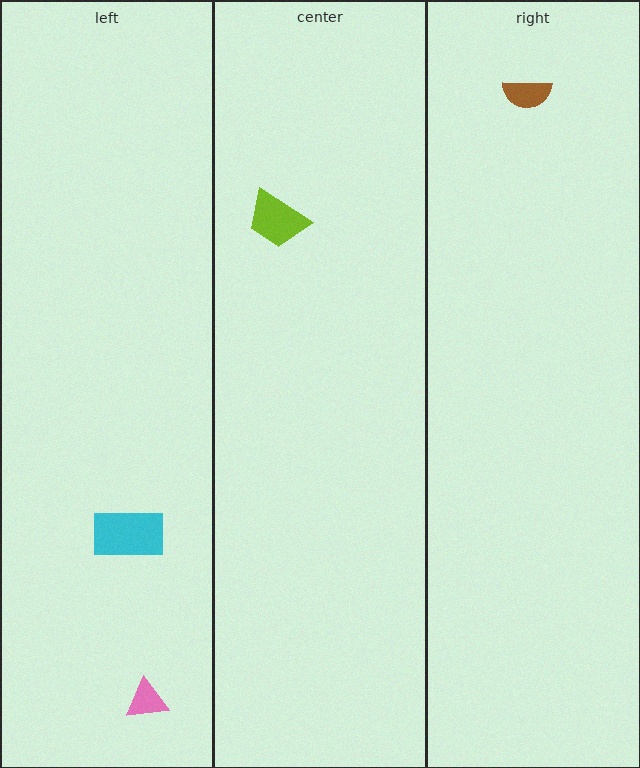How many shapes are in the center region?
1.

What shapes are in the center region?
The lime trapezoid.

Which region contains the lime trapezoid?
The center region.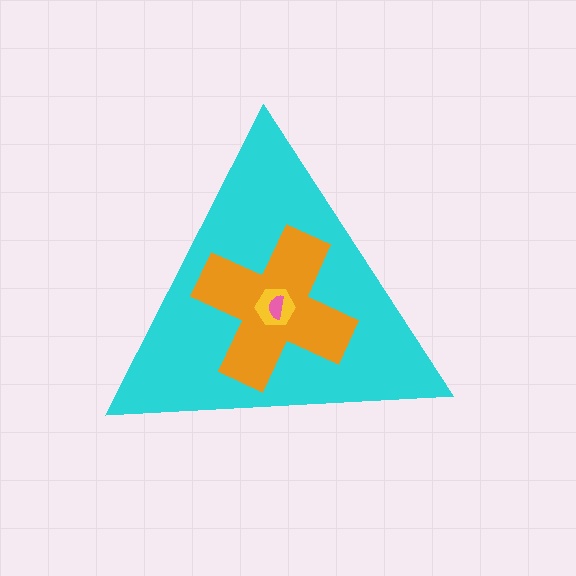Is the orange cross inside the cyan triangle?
Yes.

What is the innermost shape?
The pink semicircle.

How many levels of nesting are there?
4.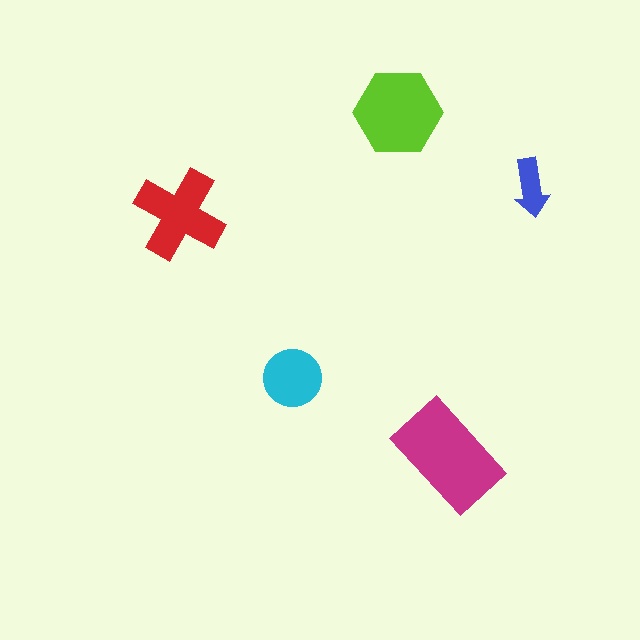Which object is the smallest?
The blue arrow.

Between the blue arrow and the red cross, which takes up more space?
The red cross.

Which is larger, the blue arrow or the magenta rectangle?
The magenta rectangle.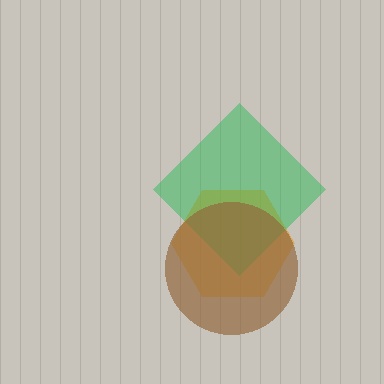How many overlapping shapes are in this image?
There are 3 overlapping shapes in the image.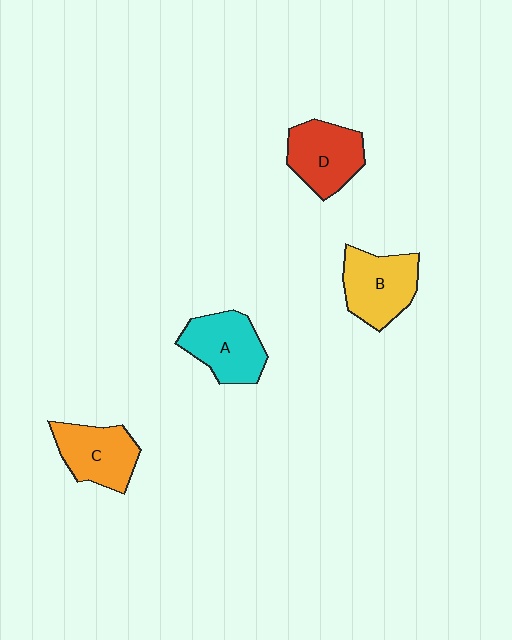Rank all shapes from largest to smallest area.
From largest to smallest: B (yellow), A (cyan), D (red), C (orange).